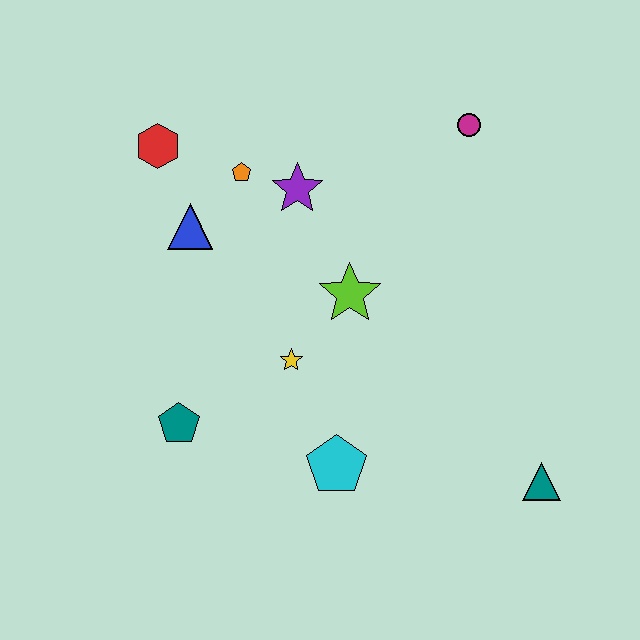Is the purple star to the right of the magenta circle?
No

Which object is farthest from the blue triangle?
The teal triangle is farthest from the blue triangle.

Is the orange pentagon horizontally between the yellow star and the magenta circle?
No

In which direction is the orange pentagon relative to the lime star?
The orange pentagon is above the lime star.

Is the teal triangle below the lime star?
Yes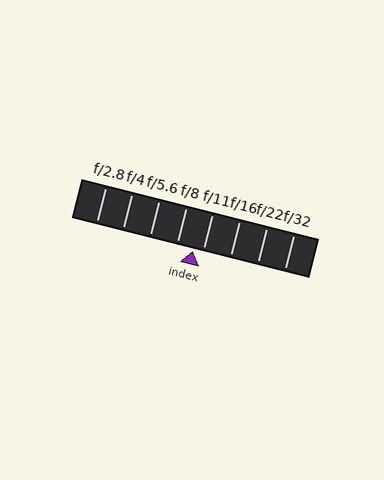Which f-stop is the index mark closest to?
The index mark is closest to f/11.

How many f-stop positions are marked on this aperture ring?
There are 8 f-stop positions marked.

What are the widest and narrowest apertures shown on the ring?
The widest aperture shown is f/2.8 and the narrowest is f/32.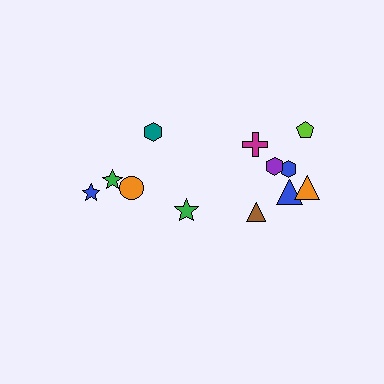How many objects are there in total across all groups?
There are 12 objects.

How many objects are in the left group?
There are 5 objects.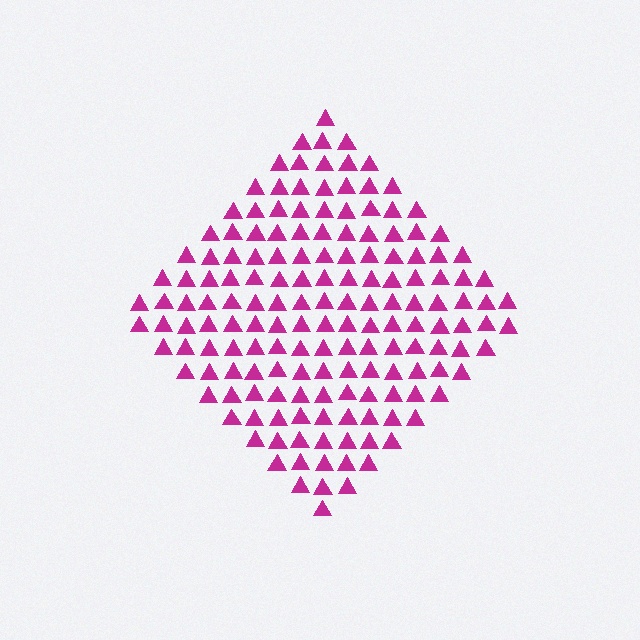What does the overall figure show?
The overall figure shows a diamond.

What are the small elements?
The small elements are triangles.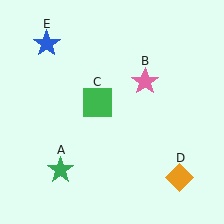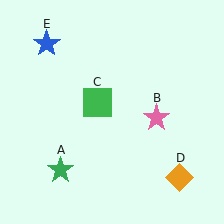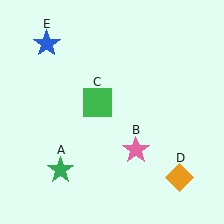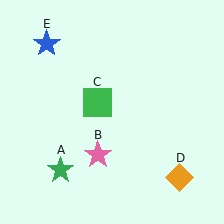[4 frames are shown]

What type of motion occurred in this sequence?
The pink star (object B) rotated clockwise around the center of the scene.